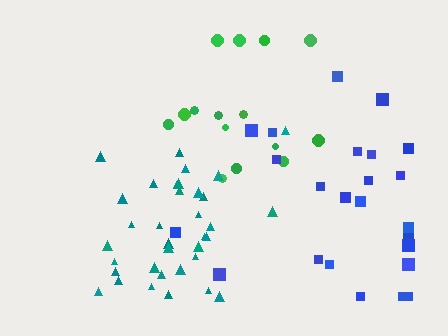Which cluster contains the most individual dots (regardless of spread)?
Teal (35).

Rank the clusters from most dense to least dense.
teal, blue, green.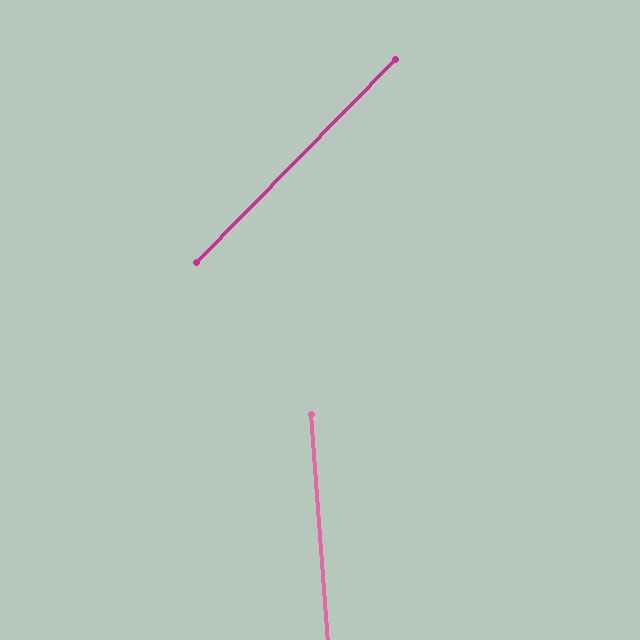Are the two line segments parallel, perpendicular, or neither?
Neither parallel nor perpendicular — they differ by about 49°.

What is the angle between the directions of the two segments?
Approximately 49 degrees.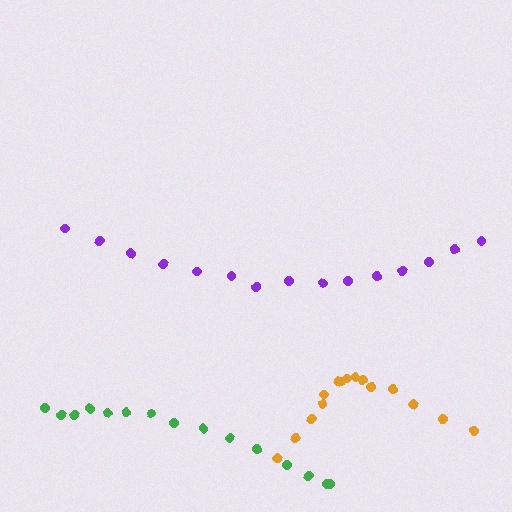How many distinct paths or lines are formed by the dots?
There are 3 distinct paths.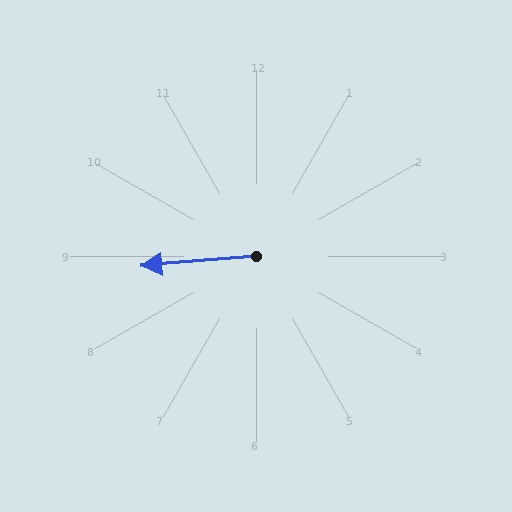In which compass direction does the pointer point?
West.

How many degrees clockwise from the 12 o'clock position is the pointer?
Approximately 265 degrees.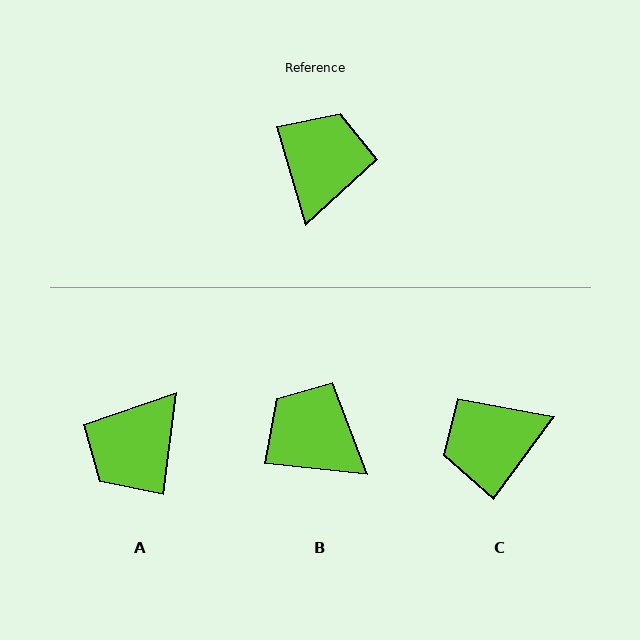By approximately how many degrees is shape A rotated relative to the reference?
Approximately 157 degrees counter-clockwise.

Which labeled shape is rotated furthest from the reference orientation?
A, about 157 degrees away.